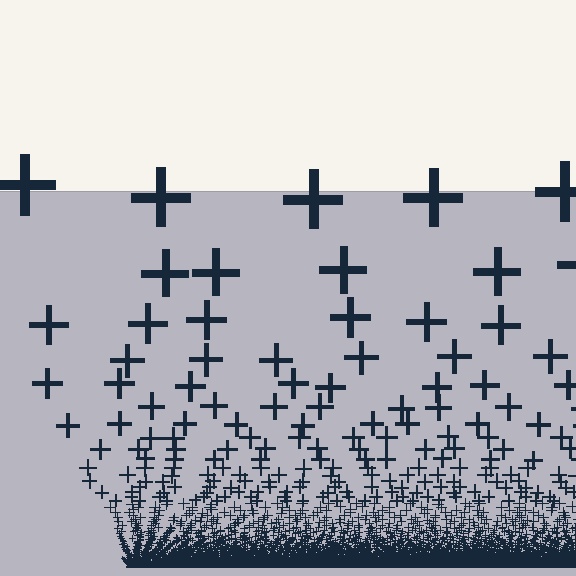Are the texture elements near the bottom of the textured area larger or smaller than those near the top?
Smaller. The gradient is inverted — elements near the bottom are smaller and denser.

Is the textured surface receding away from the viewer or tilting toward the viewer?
The surface appears to tilt toward the viewer. Texture elements get larger and sparser toward the top.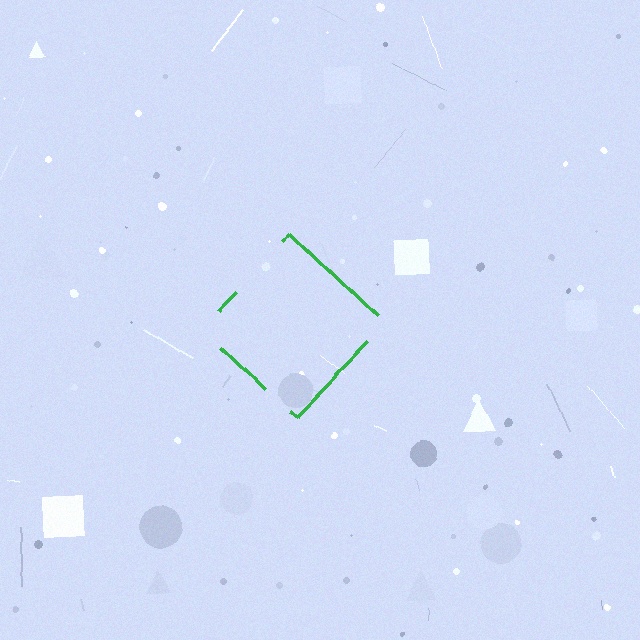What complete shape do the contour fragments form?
The contour fragments form a diamond.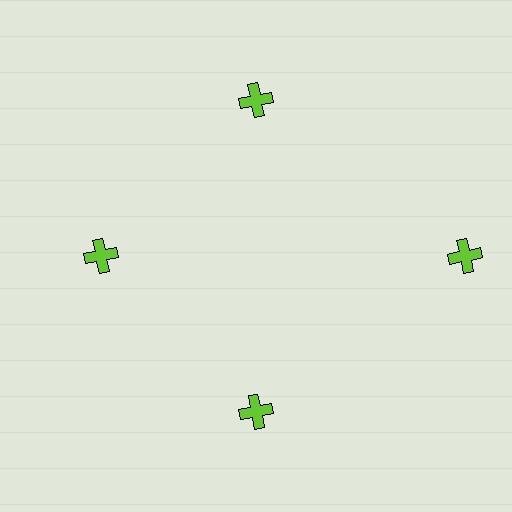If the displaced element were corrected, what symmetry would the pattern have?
It would have 4-fold rotational symmetry — the pattern would map onto itself every 90 degrees.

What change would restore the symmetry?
The symmetry would be restored by moving it inward, back onto the ring so that all 4 crosses sit at equal angles and equal distance from the center.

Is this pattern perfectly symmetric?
No. The 4 lime crosses are arranged in a ring, but one element near the 3 o'clock position is pushed outward from the center, breaking the 4-fold rotational symmetry.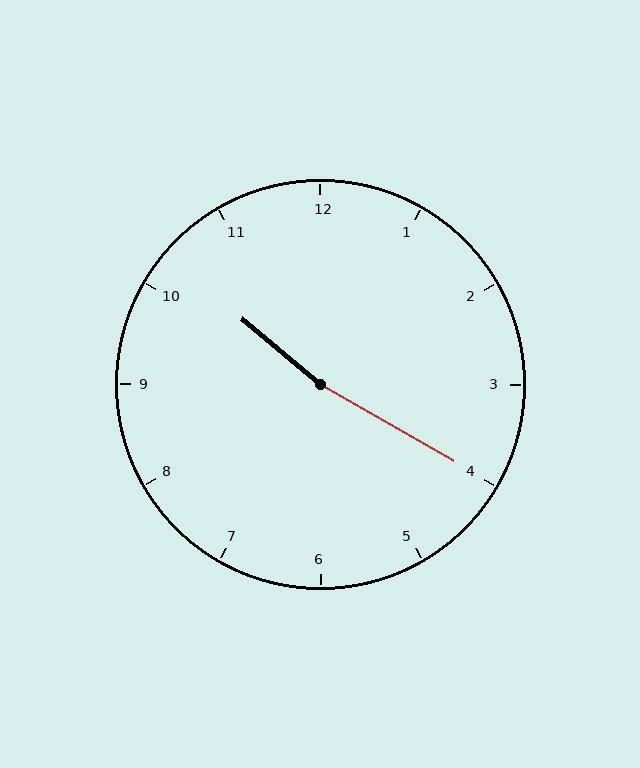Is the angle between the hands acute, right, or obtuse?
It is obtuse.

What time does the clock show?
10:20.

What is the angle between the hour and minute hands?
Approximately 170 degrees.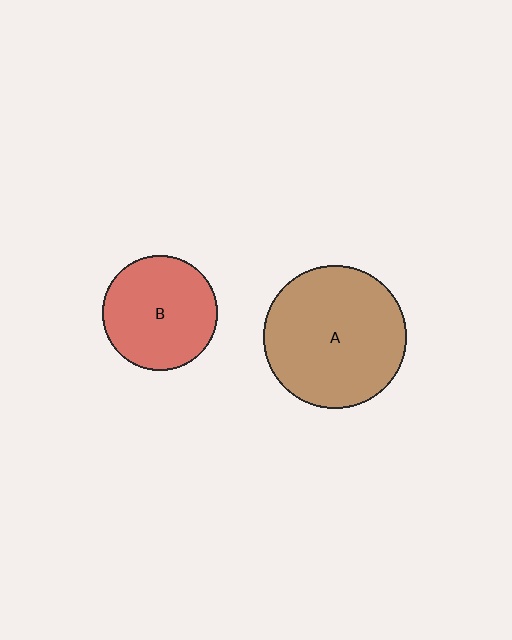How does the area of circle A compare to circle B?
Approximately 1.5 times.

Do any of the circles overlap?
No, none of the circles overlap.